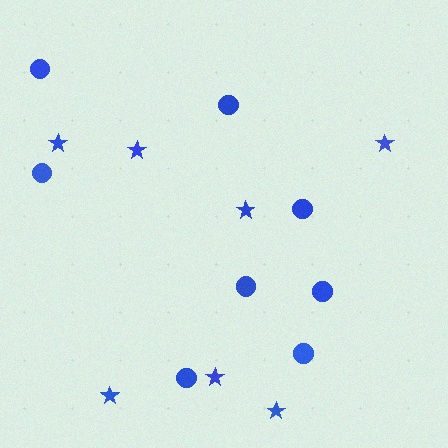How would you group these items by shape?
There are 2 groups: one group of stars (7) and one group of circles (8).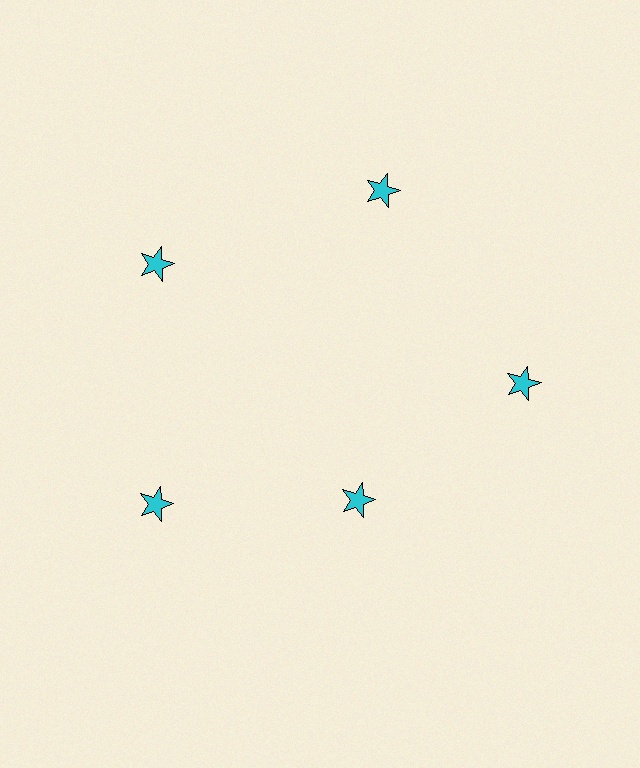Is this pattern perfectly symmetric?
No. The 5 cyan stars are arranged in a ring, but one element near the 5 o'clock position is pulled inward toward the center, breaking the 5-fold rotational symmetry.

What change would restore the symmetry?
The symmetry would be restored by moving it outward, back onto the ring so that all 5 stars sit at equal angles and equal distance from the center.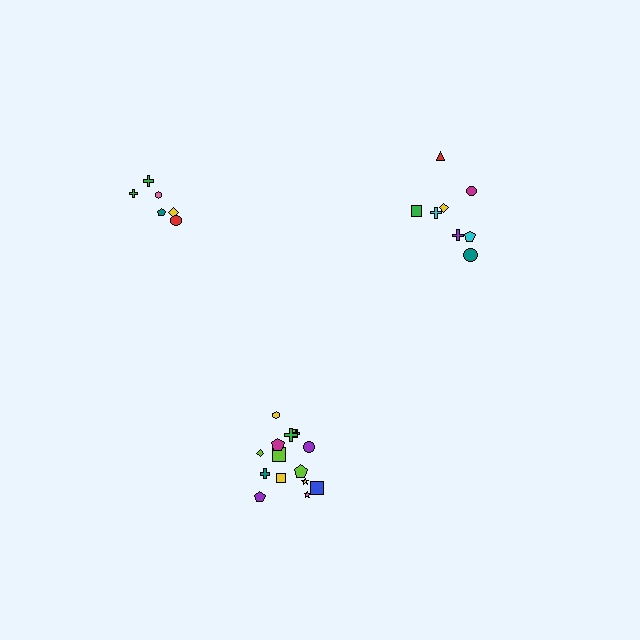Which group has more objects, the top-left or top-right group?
The top-right group.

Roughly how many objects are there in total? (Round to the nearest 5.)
Roughly 30 objects in total.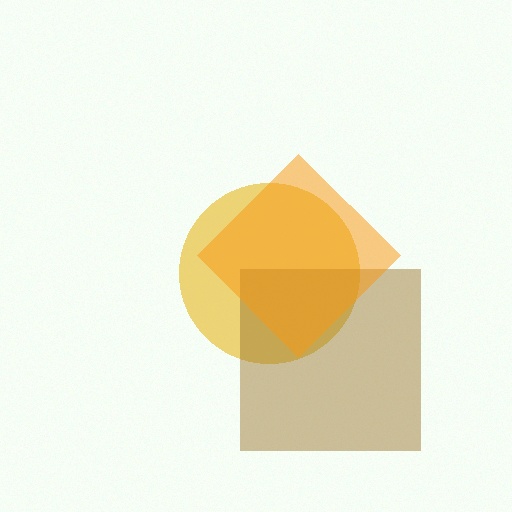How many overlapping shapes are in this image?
There are 3 overlapping shapes in the image.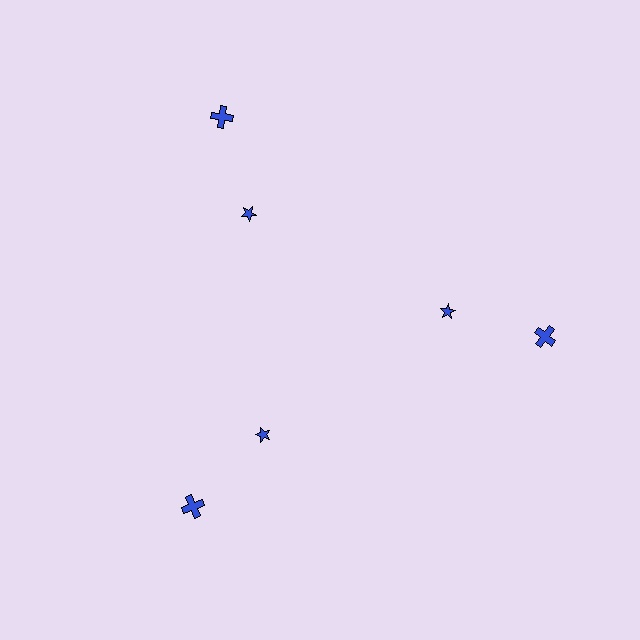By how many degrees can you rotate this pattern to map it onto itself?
The pattern maps onto itself every 120 degrees of rotation.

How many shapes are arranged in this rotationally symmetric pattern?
There are 6 shapes, arranged in 3 groups of 2.